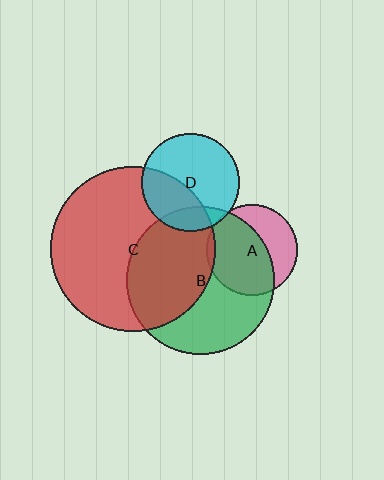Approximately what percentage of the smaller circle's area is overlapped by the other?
Approximately 15%.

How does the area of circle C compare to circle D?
Approximately 2.9 times.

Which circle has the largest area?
Circle C (red).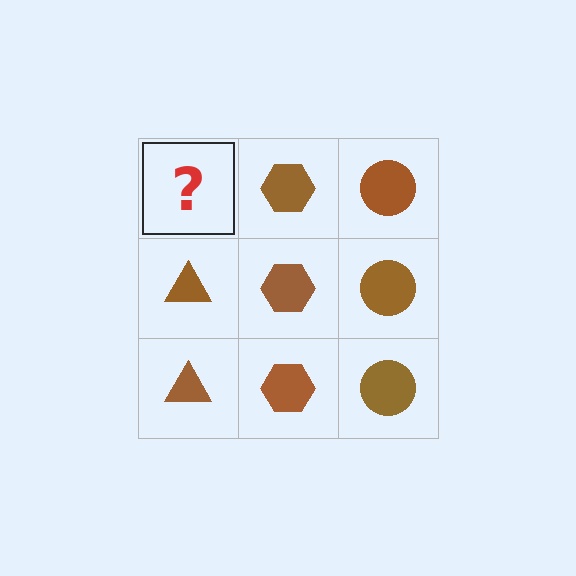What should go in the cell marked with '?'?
The missing cell should contain a brown triangle.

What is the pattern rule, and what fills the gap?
The rule is that each column has a consistent shape. The gap should be filled with a brown triangle.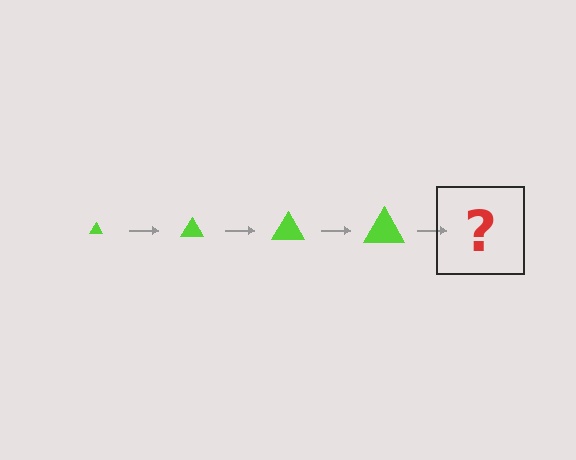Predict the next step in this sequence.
The next step is a lime triangle, larger than the previous one.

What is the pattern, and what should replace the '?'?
The pattern is that the triangle gets progressively larger each step. The '?' should be a lime triangle, larger than the previous one.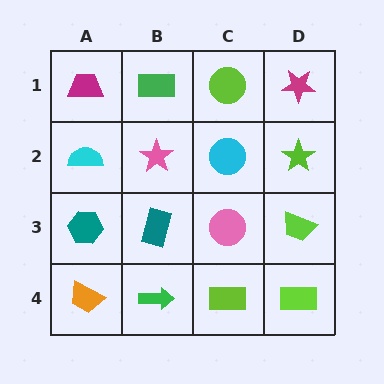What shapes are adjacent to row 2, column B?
A green rectangle (row 1, column B), a teal rectangle (row 3, column B), a cyan semicircle (row 2, column A), a cyan circle (row 2, column C).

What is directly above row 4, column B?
A teal rectangle.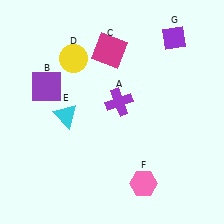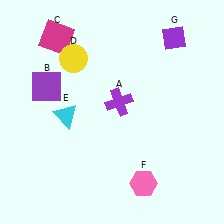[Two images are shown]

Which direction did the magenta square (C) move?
The magenta square (C) moved left.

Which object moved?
The magenta square (C) moved left.